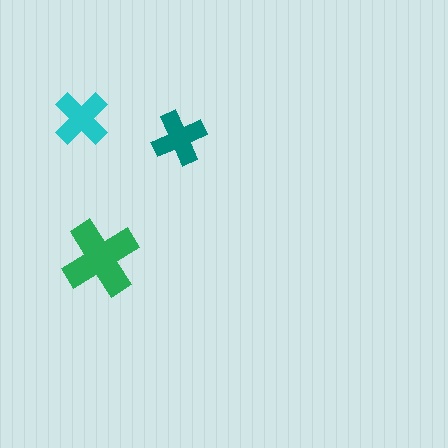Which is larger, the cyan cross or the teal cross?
The cyan one.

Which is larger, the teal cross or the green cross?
The green one.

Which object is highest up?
The cyan cross is topmost.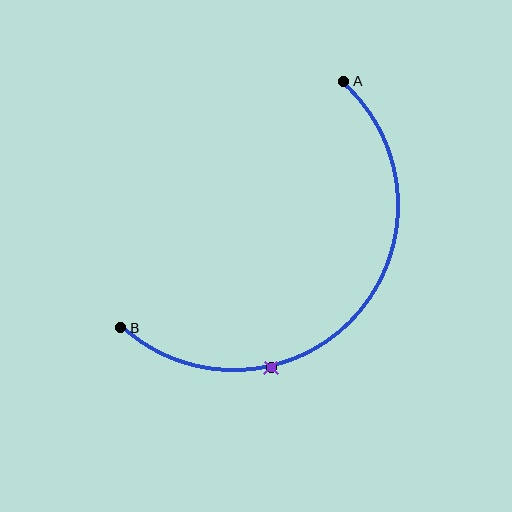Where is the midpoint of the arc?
The arc midpoint is the point on the curve farthest from the straight line joining A and B. It sits below and to the right of that line.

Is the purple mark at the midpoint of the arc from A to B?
No. The purple mark lies on the arc but is closer to endpoint B. The arc midpoint would be at the point on the curve equidistant along the arc from both A and B.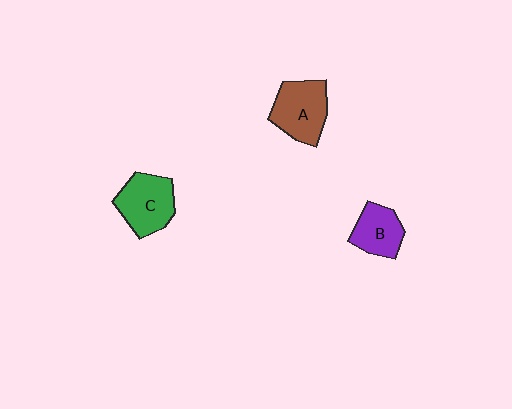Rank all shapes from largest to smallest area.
From largest to smallest: A (brown), C (green), B (purple).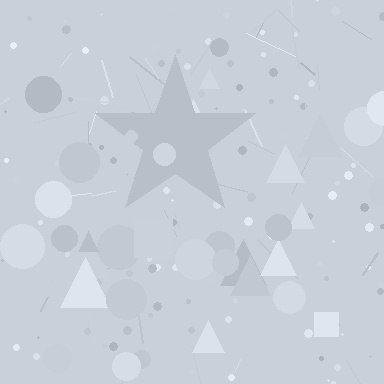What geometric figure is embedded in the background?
A star is embedded in the background.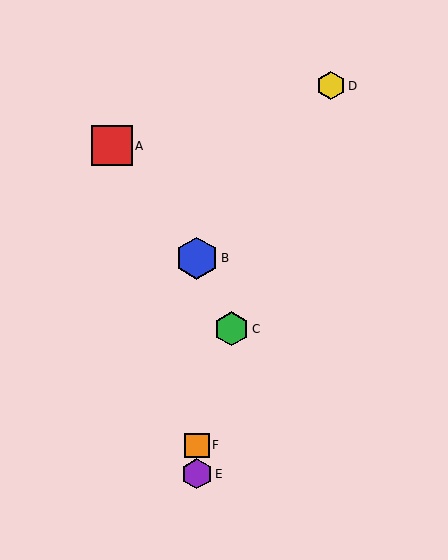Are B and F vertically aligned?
Yes, both are at x≈197.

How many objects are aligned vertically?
3 objects (B, E, F) are aligned vertically.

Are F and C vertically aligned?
No, F is at x≈197 and C is at x≈231.